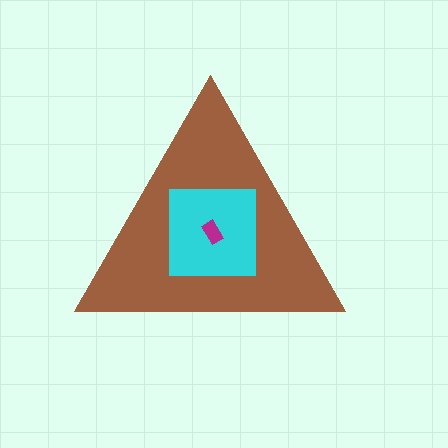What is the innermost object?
The magenta rectangle.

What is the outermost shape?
The brown triangle.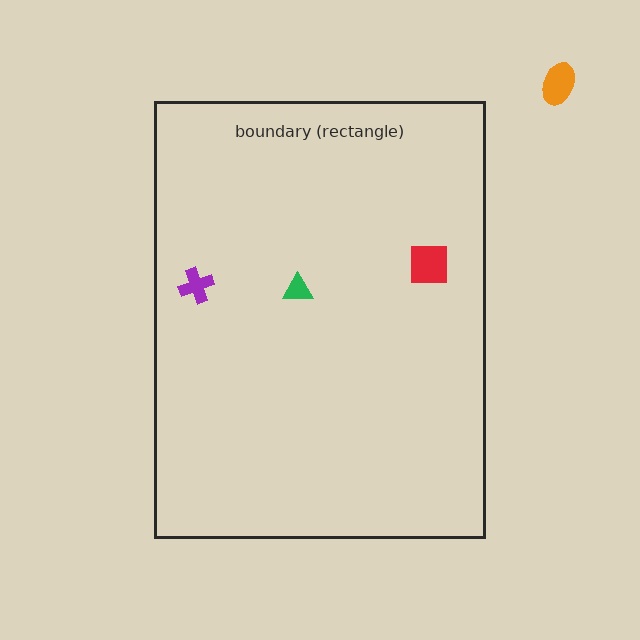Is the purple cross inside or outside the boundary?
Inside.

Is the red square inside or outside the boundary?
Inside.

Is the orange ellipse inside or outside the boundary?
Outside.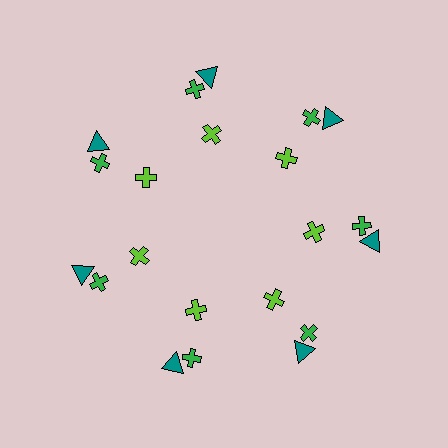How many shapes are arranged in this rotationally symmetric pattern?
There are 21 shapes, arranged in 7 groups of 3.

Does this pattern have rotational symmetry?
Yes, this pattern has 7-fold rotational symmetry. It looks the same after rotating 51 degrees around the center.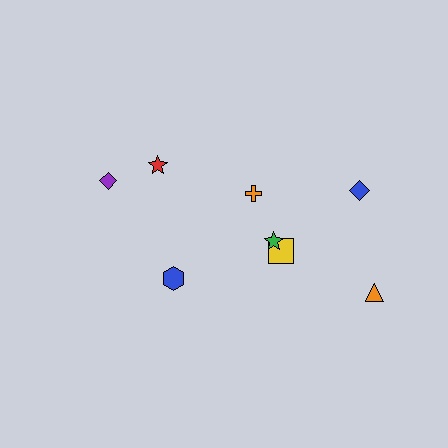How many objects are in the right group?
There are 5 objects.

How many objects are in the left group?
There are 3 objects.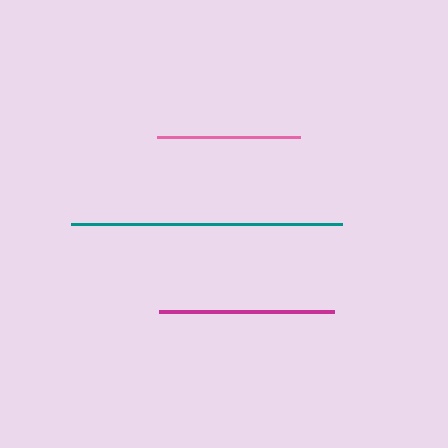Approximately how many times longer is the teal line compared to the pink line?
The teal line is approximately 1.9 times the length of the pink line.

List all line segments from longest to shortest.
From longest to shortest: teal, magenta, pink.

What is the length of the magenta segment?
The magenta segment is approximately 175 pixels long.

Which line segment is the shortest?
The pink line is the shortest at approximately 143 pixels.